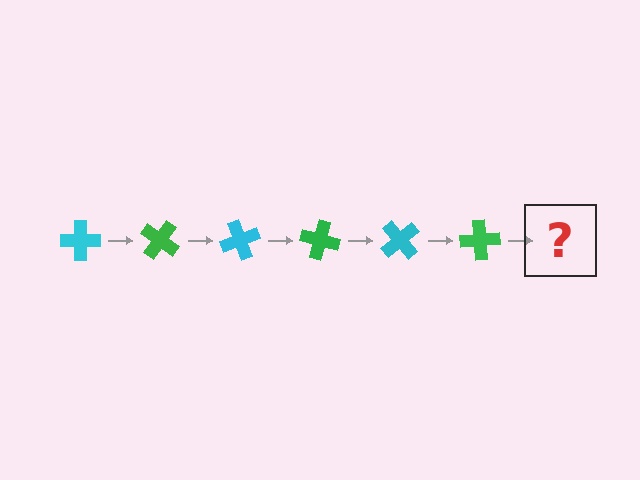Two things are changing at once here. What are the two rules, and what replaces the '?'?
The two rules are that it rotates 35 degrees each step and the color cycles through cyan and green. The '?' should be a cyan cross, rotated 210 degrees from the start.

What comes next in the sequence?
The next element should be a cyan cross, rotated 210 degrees from the start.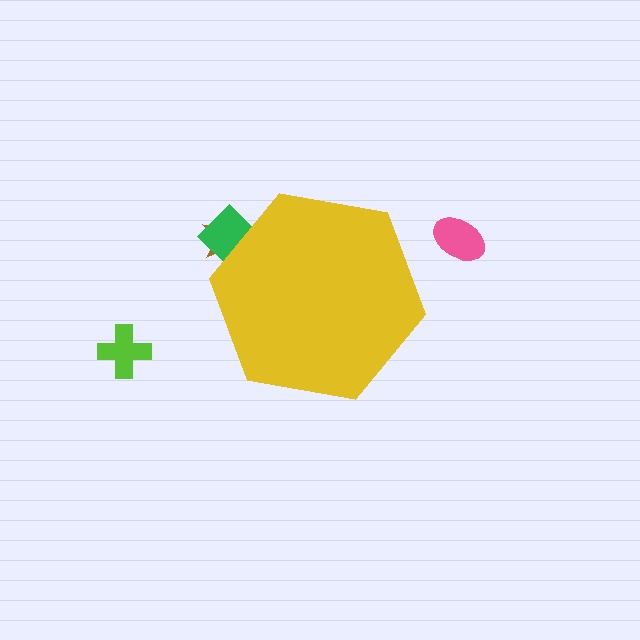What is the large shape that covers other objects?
A yellow hexagon.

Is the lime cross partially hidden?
No, the lime cross is fully visible.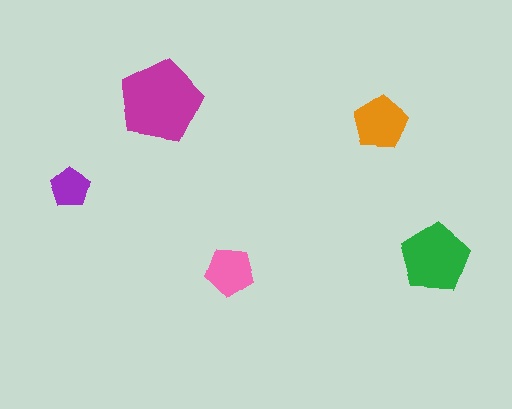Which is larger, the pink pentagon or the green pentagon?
The green one.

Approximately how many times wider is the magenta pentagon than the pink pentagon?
About 1.5 times wider.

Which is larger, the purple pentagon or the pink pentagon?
The pink one.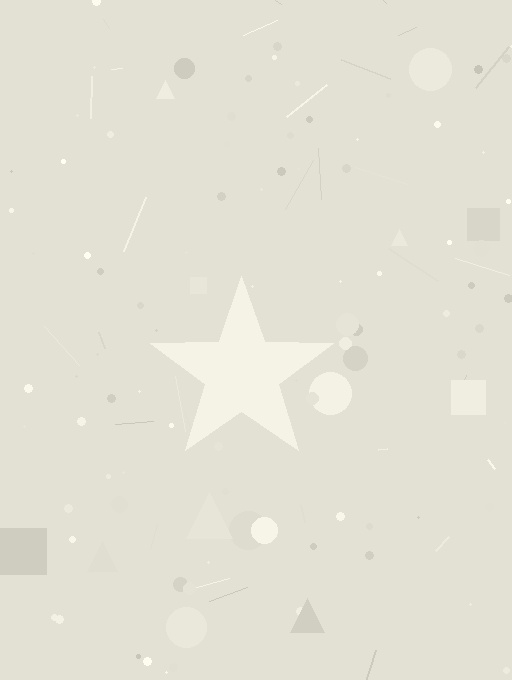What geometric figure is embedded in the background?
A star is embedded in the background.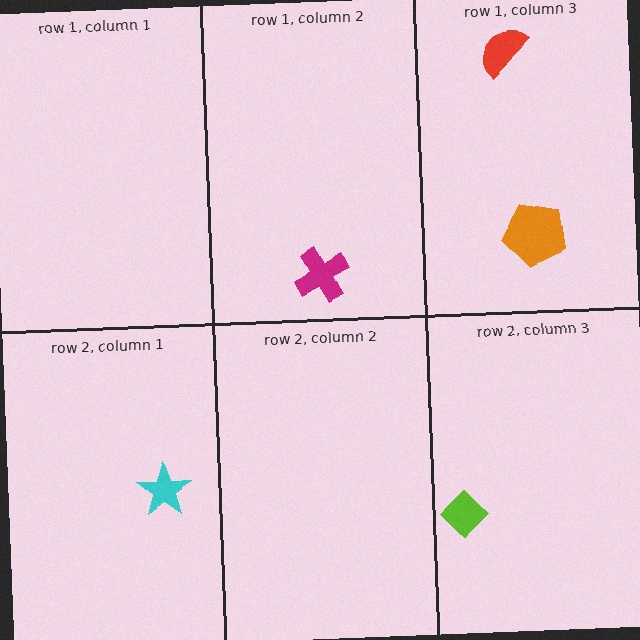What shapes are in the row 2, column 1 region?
The cyan star.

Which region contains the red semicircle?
The row 1, column 3 region.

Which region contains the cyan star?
The row 2, column 1 region.